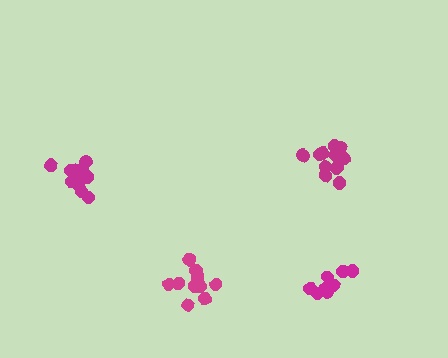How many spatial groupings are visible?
There are 4 spatial groupings.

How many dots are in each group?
Group 1: 13 dots, Group 2: 8 dots, Group 3: 13 dots, Group 4: 12 dots (46 total).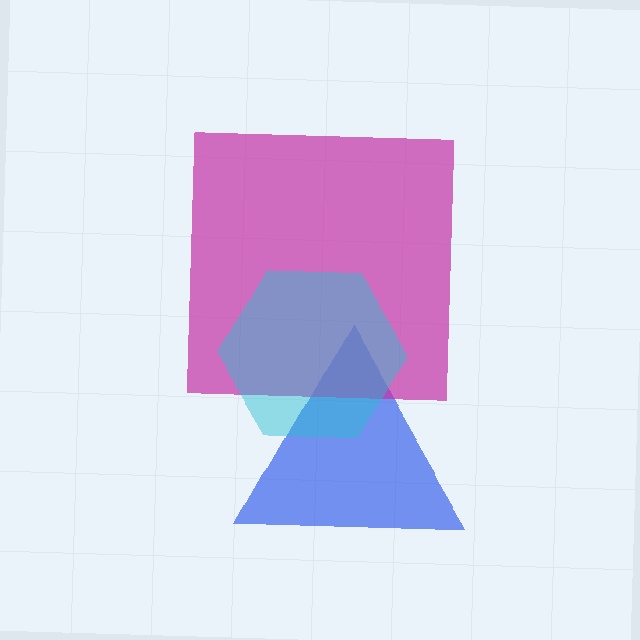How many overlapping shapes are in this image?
There are 3 overlapping shapes in the image.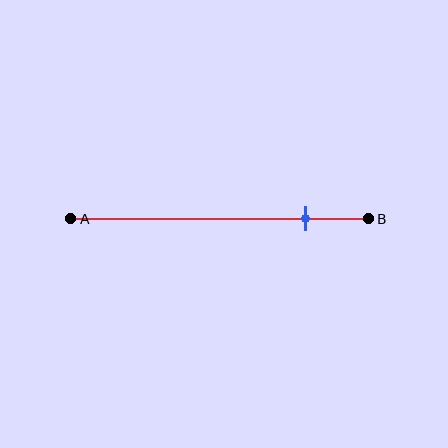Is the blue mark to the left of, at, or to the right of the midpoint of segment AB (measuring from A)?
The blue mark is to the right of the midpoint of segment AB.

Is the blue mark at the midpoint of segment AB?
No, the mark is at about 80% from A, not at the 50% midpoint.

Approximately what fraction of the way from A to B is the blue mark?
The blue mark is approximately 80% of the way from A to B.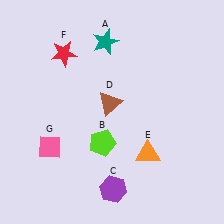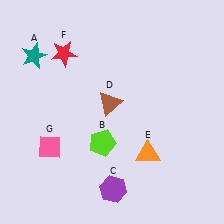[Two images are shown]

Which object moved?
The teal star (A) moved left.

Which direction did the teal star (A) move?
The teal star (A) moved left.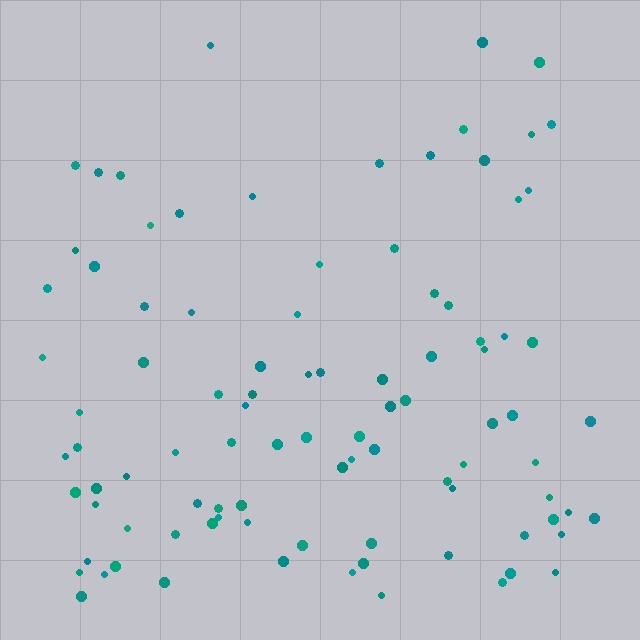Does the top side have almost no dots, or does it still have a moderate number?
Still a moderate number, just noticeably fewer than the bottom.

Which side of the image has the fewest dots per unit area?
The top.